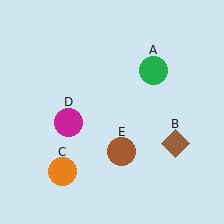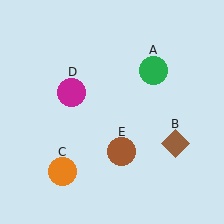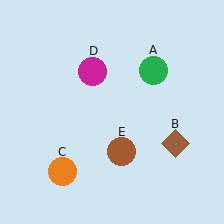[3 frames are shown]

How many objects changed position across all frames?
1 object changed position: magenta circle (object D).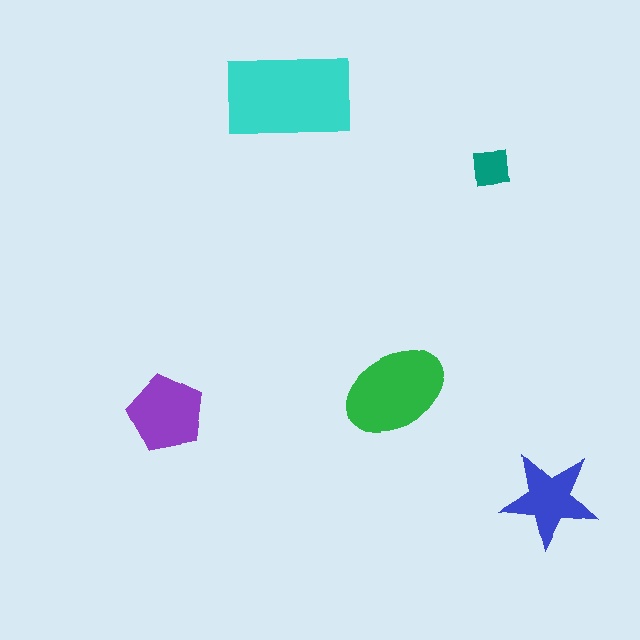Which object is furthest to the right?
The blue star is rightmost.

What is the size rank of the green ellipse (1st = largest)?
2nd.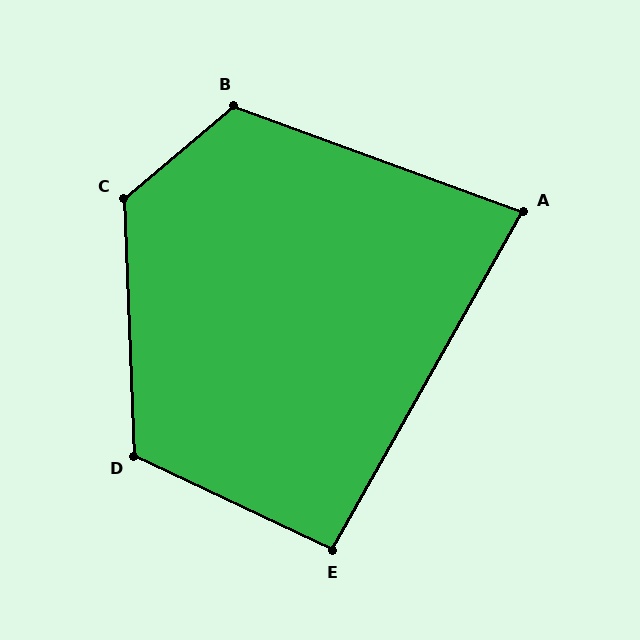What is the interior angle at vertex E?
Approximately 94 degrees (approximately right).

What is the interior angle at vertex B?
Approximately 120 degrees (obtuse).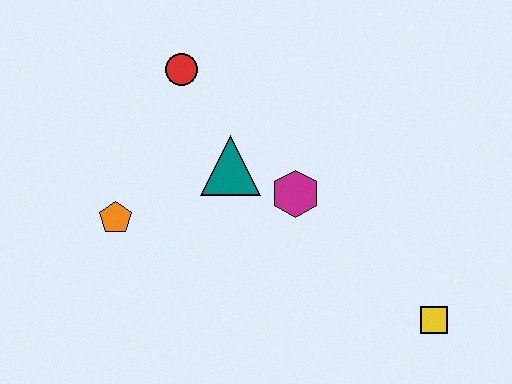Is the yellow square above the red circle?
No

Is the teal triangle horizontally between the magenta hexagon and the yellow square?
No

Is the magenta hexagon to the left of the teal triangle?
No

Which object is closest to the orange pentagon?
The teal triangle is closest to the orange pentagon.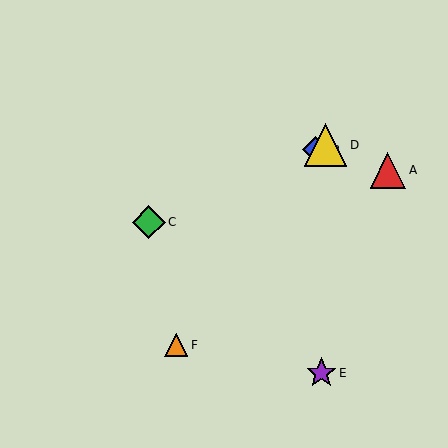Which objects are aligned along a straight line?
Objects B, C, D are aligned along a straight line.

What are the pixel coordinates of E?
Object E is at (321, 373).